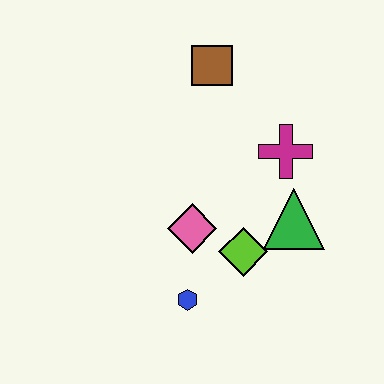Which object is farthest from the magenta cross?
The blue hexagon is farthest from the magenta cross.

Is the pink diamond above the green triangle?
No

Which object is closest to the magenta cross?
The green triangle is closest to the magenta cross.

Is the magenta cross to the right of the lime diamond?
Yes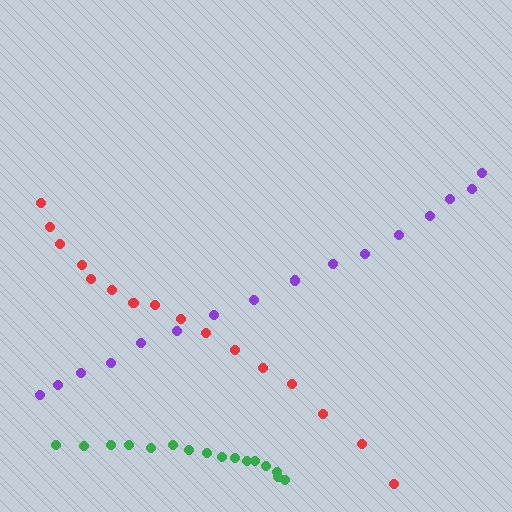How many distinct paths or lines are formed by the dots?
There are 3 distinct paths.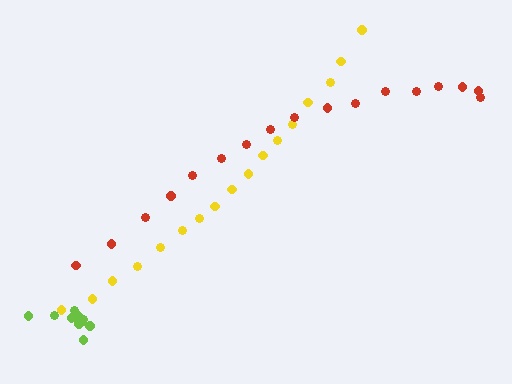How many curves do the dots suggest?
There are 3 distinct paths.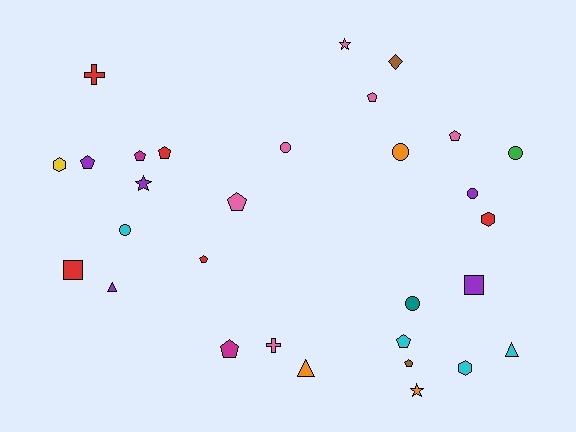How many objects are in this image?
There are 30 objects.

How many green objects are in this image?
There is 1 green object.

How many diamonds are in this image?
There is 1 diamond.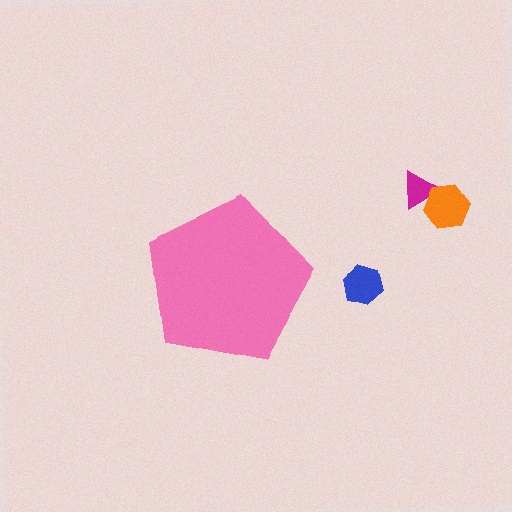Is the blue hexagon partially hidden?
No, the blue hexagon is fully visible.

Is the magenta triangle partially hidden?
No, the magenta triangle is fully visible.